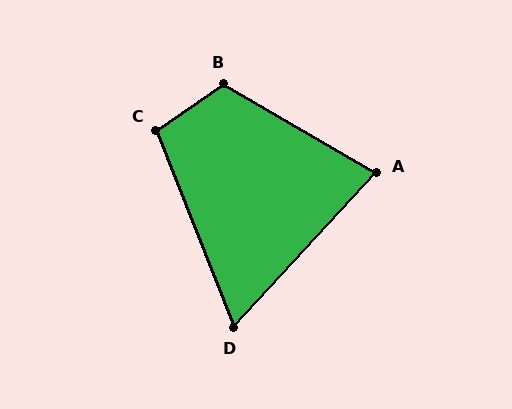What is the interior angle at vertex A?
Approximately 77 degrees (acute).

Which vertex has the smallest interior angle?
D, at approximately 64 degrees.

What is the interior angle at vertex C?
Approximately 103 degrees (obtuse).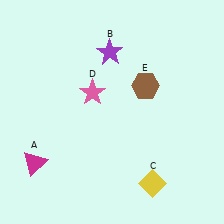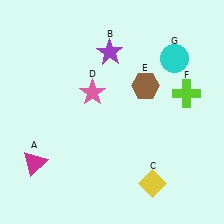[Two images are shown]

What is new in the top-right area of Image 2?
A lime cross (F) was added in the top-right area of Image 2.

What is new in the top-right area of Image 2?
A cyan circle (G) was added in the top-right area of Image 2.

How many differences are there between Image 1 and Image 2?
There are 2 differences between the two images.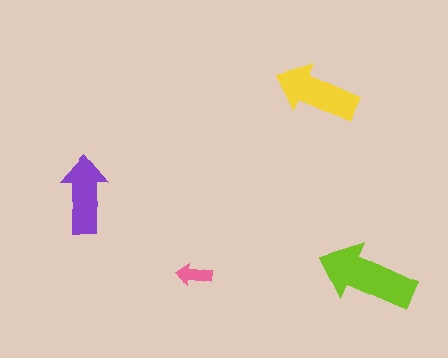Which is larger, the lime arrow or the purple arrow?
The lime one.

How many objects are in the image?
There are 4 objects in the image.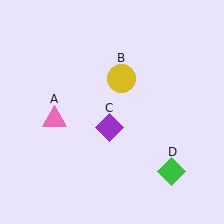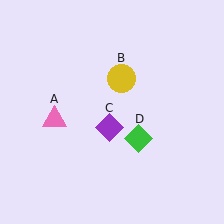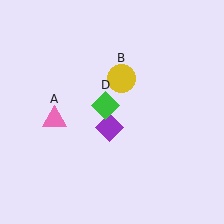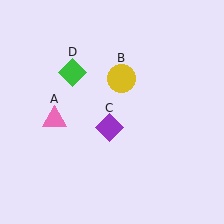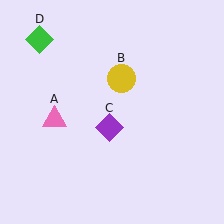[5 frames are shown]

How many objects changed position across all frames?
1 object changed position: green diamond (object D).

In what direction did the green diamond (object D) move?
The green diamond (object D) moved up and to the left.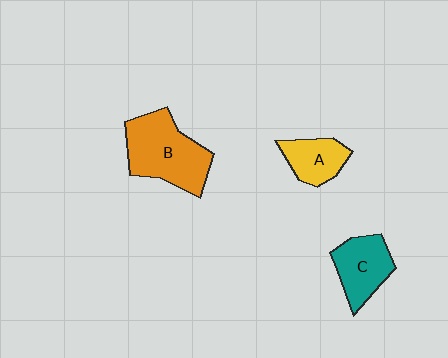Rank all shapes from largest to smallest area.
From largest to smallest: B (orange), C (teal), A (yellow).